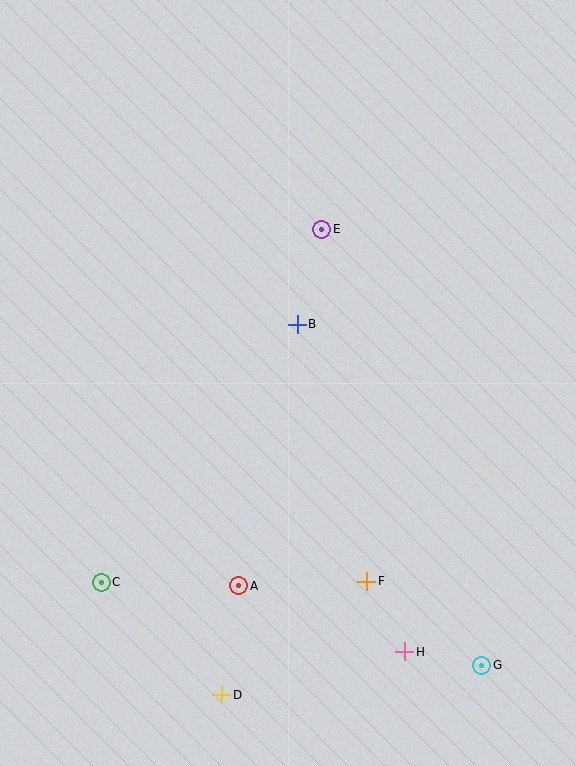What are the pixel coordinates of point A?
Point A is at (239, 586).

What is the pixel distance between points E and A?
The distance between E and A is 366 pixels.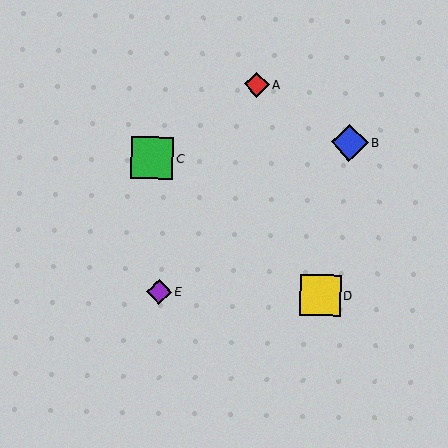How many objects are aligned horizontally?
2 objects (D, E) are aligned horizontally.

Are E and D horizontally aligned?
Yes, both are at y≈292.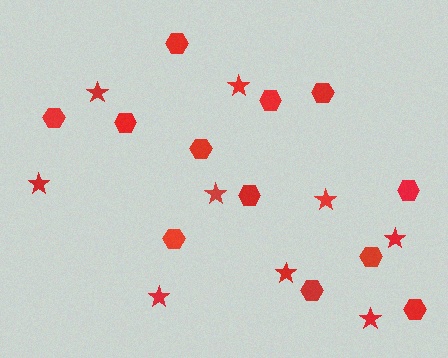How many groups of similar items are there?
There are 2 groups: one group of stars (9) and one group of hexagons (12).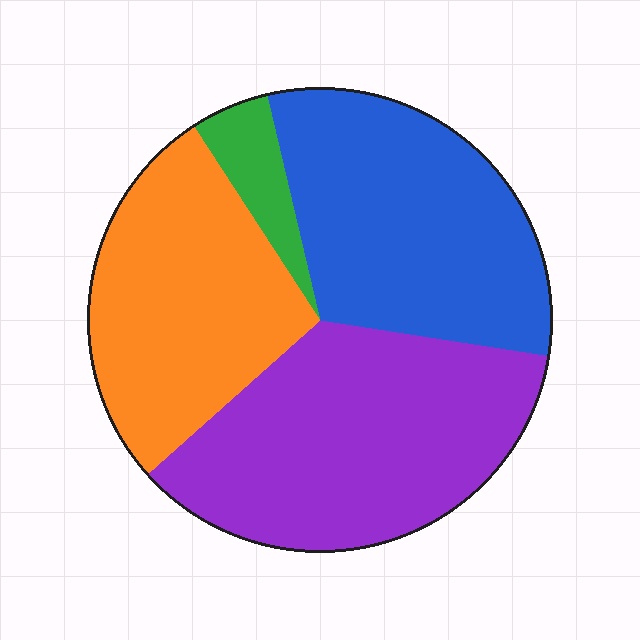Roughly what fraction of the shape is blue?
Blue takes up about one third (1/3) of the shape.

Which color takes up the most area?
Purple, at roughly 35%.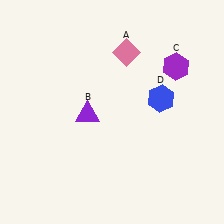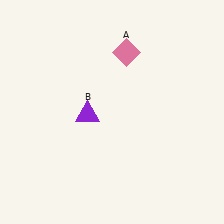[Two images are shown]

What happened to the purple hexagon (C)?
The purple hexagon (C) was removed in Image 2. It was in the top-right area of Image 1.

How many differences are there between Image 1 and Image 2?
There are 2 differences between the two images.